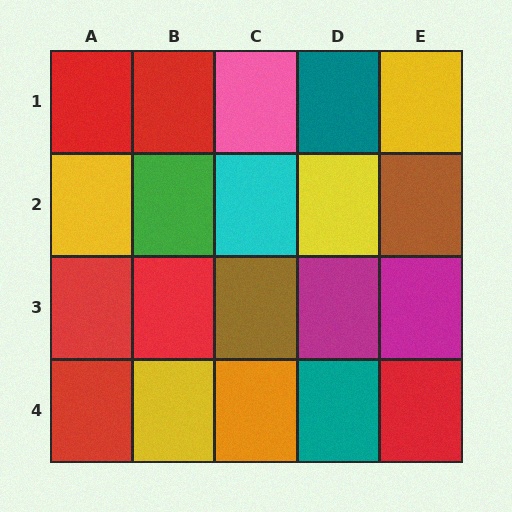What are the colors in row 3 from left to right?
Red, red, brown, magenta, magenta.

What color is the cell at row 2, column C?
Cyan.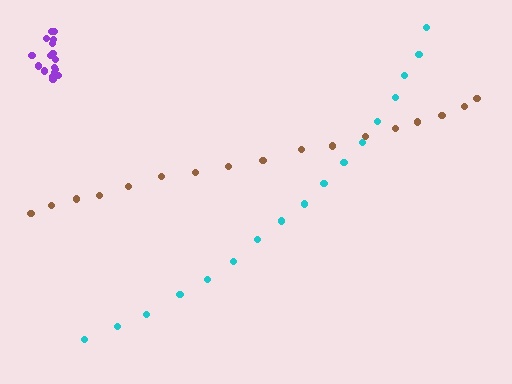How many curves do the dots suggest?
There are 3 distinct paths.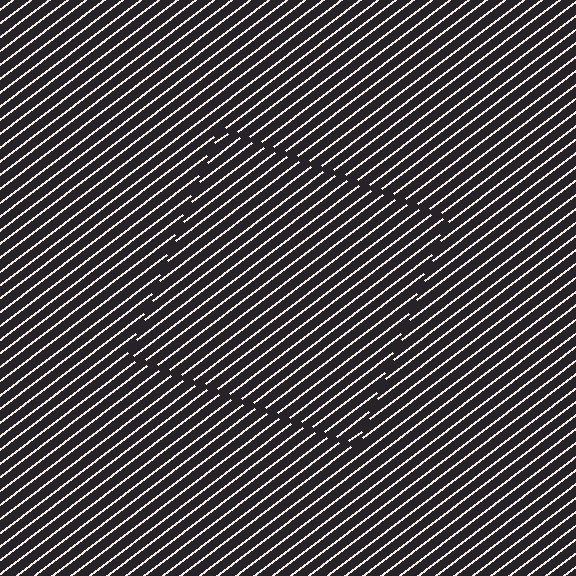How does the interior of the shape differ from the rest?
The interior of the shape contains the same grating, shifted by half a period — the contour is defined by the phase discontinuity where line-ends from the inner and outer gratings abut.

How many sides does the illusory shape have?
4 sides — the line-ends trace a square.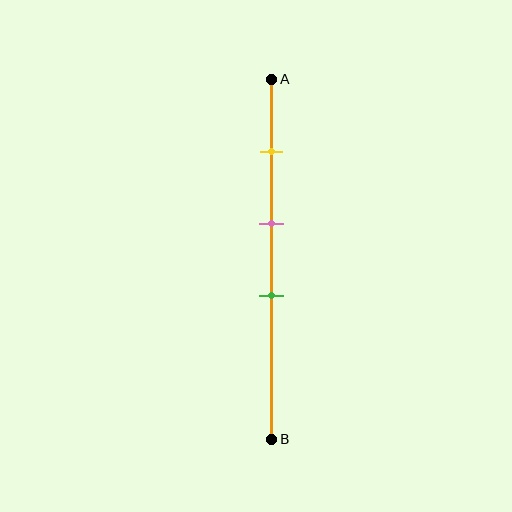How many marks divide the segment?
There are 3 marks dividing the segment.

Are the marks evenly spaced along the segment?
Yes, the marks are approximately evenly spaced.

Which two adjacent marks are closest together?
The pink and green marks are the closest adjacent pair.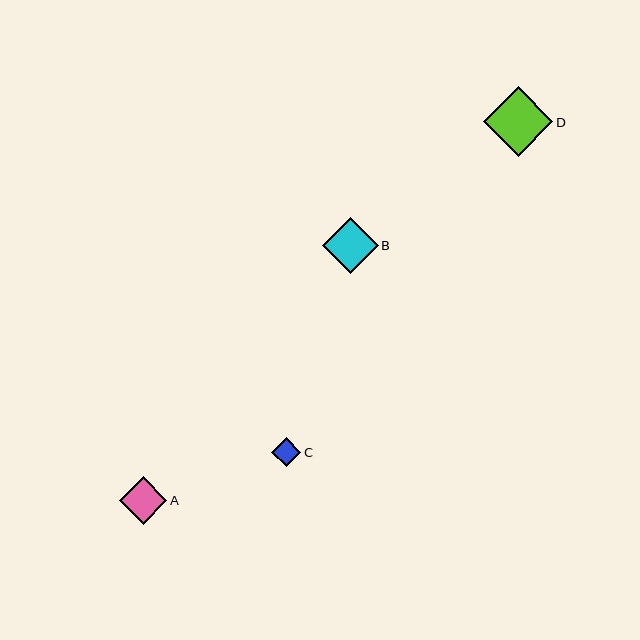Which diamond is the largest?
Diamond D is the largest with a size of approximately 70 pixels.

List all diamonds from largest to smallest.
From largest to smallest: D, B, A, C.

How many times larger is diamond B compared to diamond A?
Diamond B is approximately 1.2 times the size of diamond A.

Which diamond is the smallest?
Diamond C is the smallest with a size of approximately 29 pixels.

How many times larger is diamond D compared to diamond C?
Diamond D is approximately 2.4 times the size of diamond C.